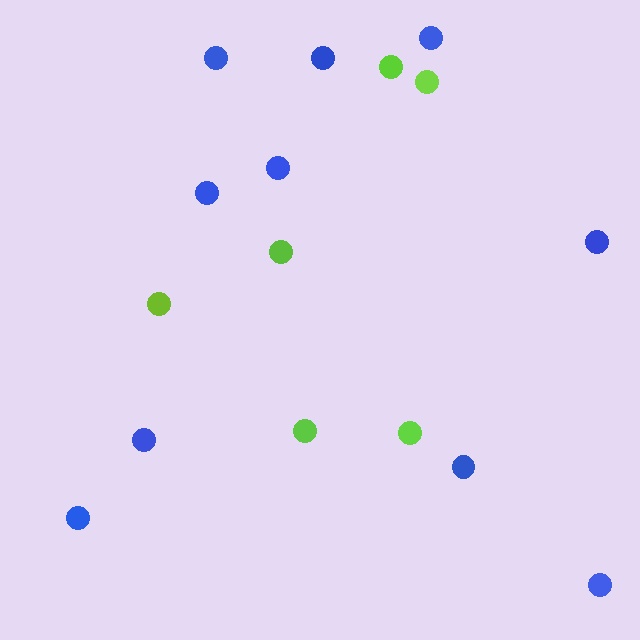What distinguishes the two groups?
There are 2 groups: one group of blue circles (10) and one group of lime circles (6).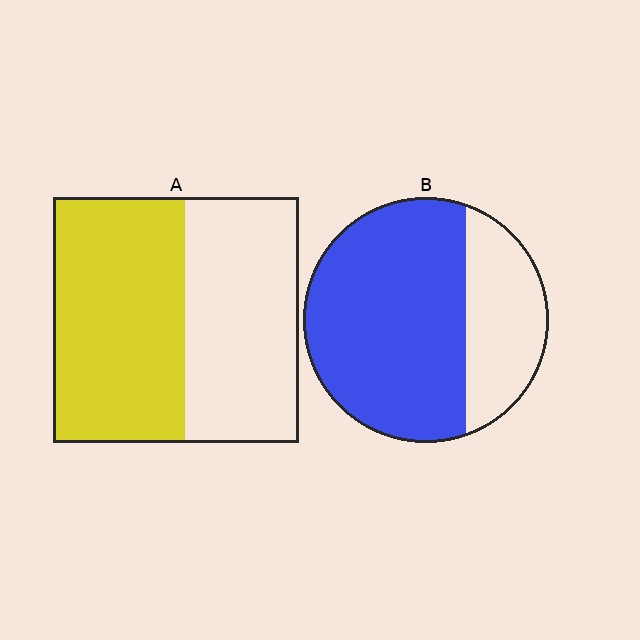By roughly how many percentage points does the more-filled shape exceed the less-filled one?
By roughly 15 percentage points (B over A).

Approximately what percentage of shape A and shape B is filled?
A is approximately 55% and B is approximately 70%.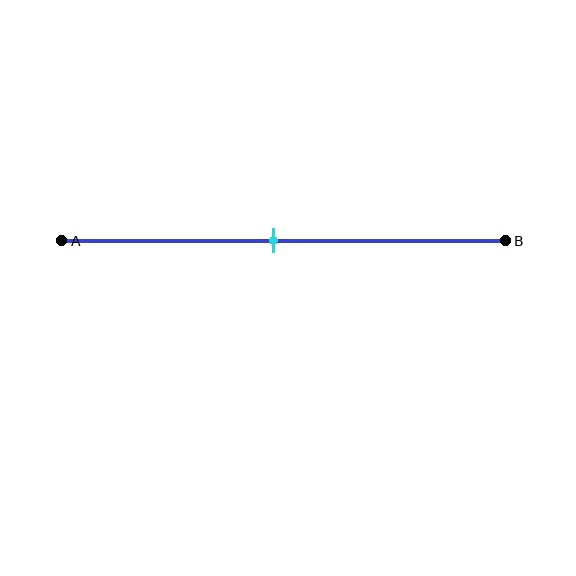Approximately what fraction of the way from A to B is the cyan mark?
The cyan mark is approximately 50% of the way from A to B.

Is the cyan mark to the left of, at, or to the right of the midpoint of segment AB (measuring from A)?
The cyan mark is approximately at the midpoint of segment AB.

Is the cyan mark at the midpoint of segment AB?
Yes, the mark is approximately at the midpoint.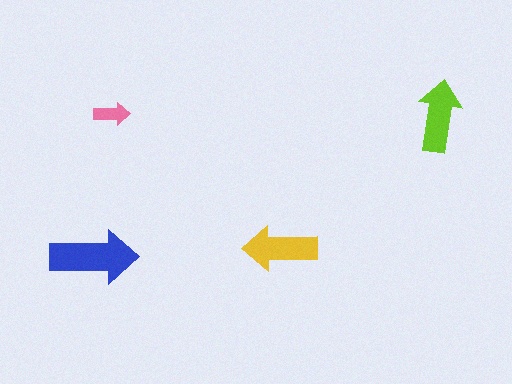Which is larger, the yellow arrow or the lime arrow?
The yellow one.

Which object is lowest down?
The blue arrow is bottommost.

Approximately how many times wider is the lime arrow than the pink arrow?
About 2 times wider.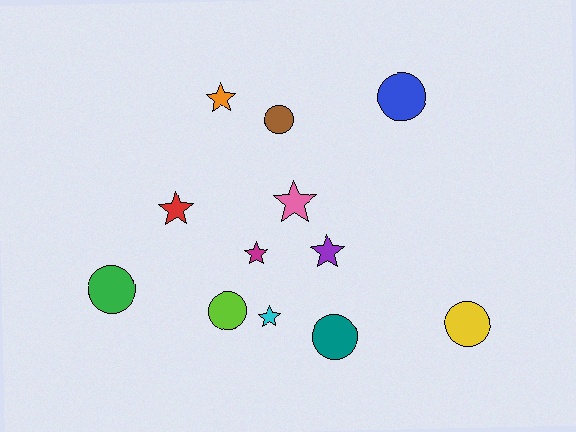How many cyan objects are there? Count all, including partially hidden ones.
There is 1 cyan object.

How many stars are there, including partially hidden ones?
There are 6 stars.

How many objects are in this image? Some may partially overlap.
There are 12 objects.